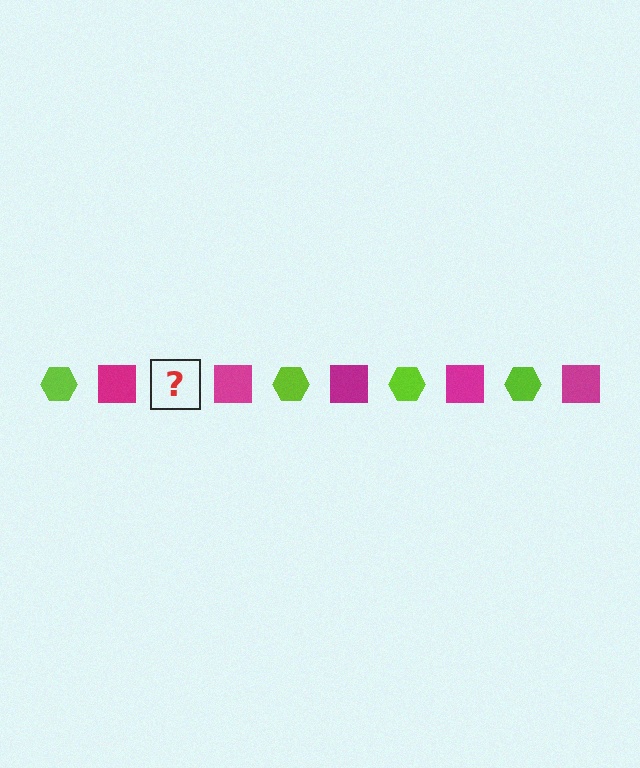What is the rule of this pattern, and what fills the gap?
The rule is that the pattern alternates between lime hexagon and magenta square. The gap should be filled with a lime hexagon.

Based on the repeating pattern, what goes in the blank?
The blank should be a lime hexagon.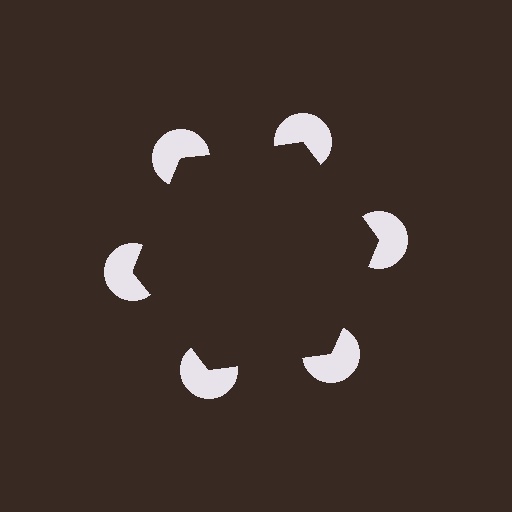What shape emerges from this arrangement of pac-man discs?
An illusory hexagon — its edges are inferred from the aligned wedge cuts in the pac-man discs, not physically drawn.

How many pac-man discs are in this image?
There are 6 — one at each vertex of the illusory hexagon.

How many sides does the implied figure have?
6 sides.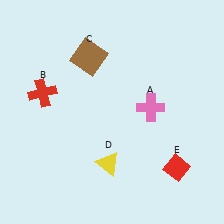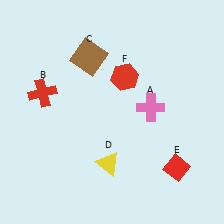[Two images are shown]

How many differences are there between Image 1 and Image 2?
There is 1 difference between the two images.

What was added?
A red hexagon (F) was added in Image 2.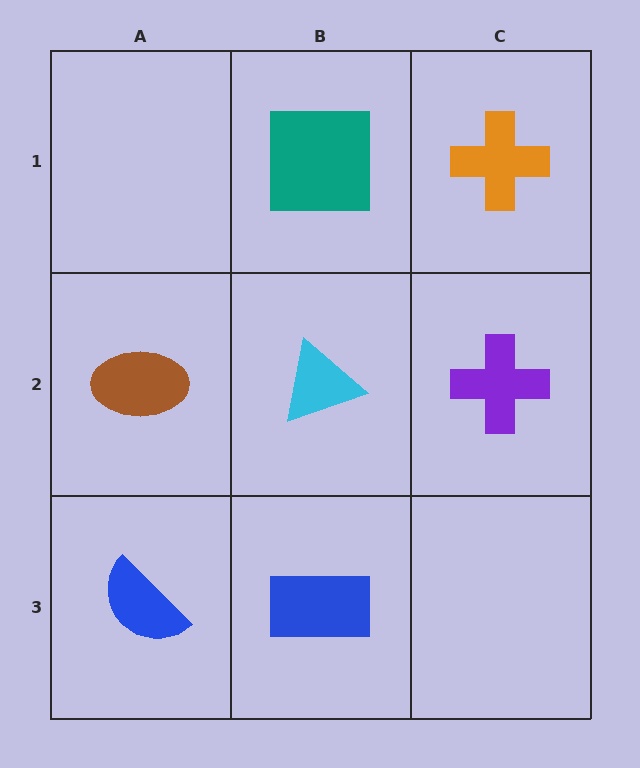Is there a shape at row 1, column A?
No, that cell is empty.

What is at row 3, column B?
A blue rectangle.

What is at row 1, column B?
A teal square.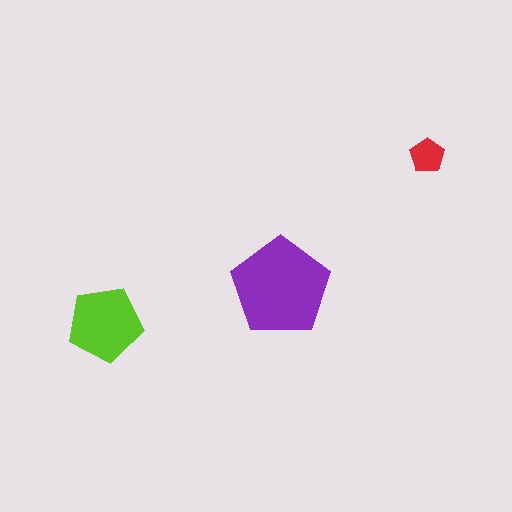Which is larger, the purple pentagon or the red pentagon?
The purple one.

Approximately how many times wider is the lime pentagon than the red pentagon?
About 2 times wider.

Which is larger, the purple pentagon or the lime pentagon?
The purple one.